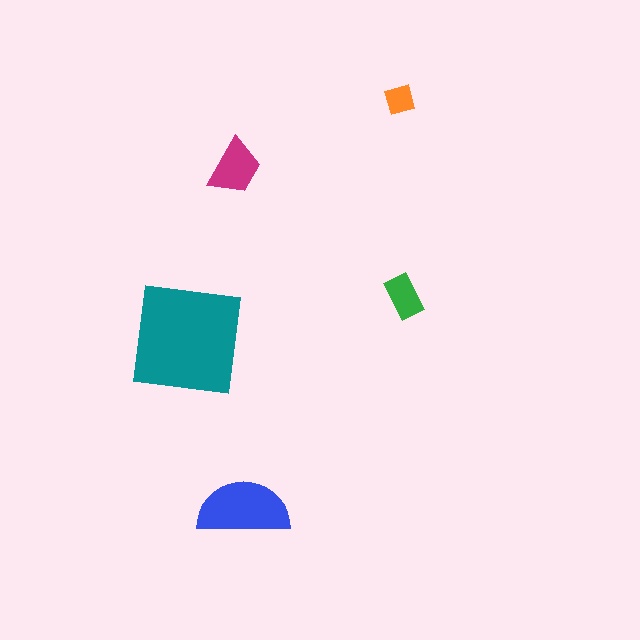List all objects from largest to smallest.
The teal square, the blue semicircle, the magenta trapezoid, the green rectangle, the orange diamond.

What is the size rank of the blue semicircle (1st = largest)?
2nd.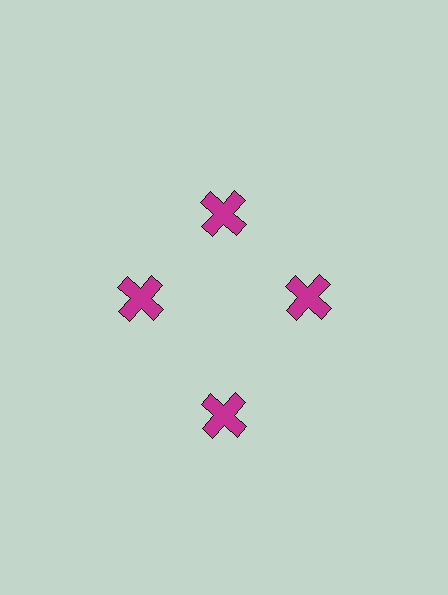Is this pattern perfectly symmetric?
No. The 4 magenta crosses are arranged in a ring, but one element near the 6 o'clock position is pushed outward from the center, breaking the 4-fold rotational symmetry.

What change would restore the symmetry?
The symmetry would be restored by moving it inward, back onto the ring so that all 4 crosses sit at equal angles and equal distance from the center.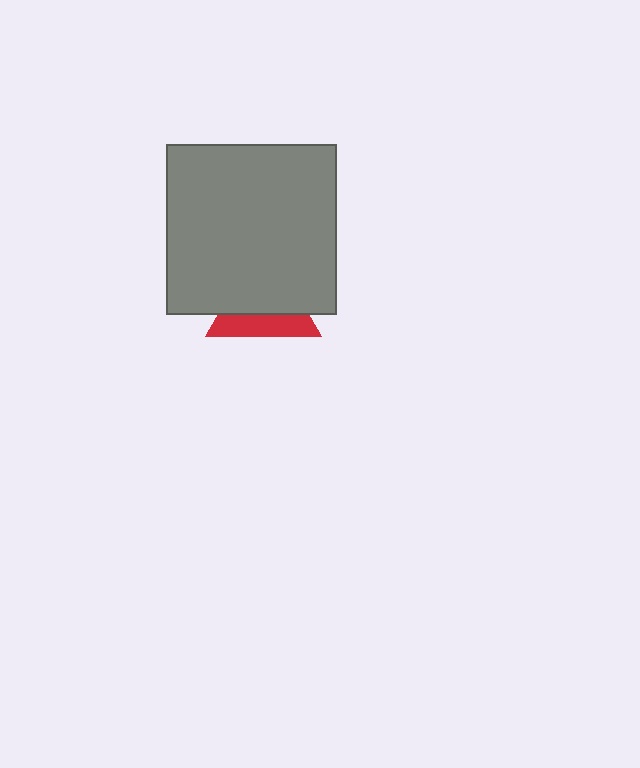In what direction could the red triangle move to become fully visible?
The red triangle could move down. That would shift it out from behind the gray square entirely.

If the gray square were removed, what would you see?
You would see the complete red triangle.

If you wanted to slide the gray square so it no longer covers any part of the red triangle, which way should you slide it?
Slide it up — that is the most direct way to separate the two shapes.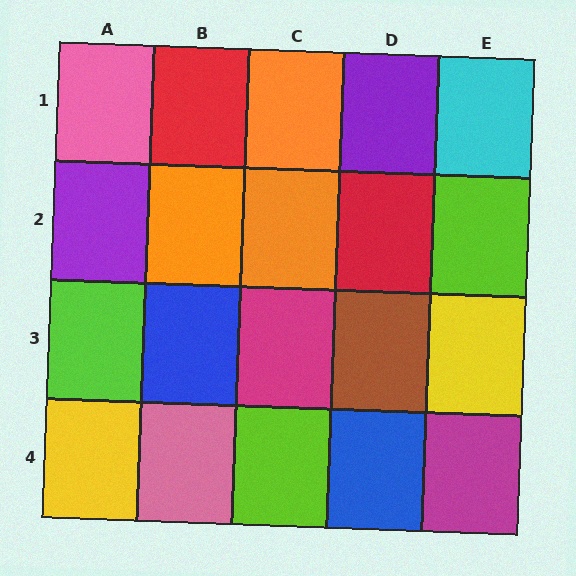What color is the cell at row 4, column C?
Lime.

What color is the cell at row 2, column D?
Red.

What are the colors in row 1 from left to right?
Pink, red, orange, purple, cyan.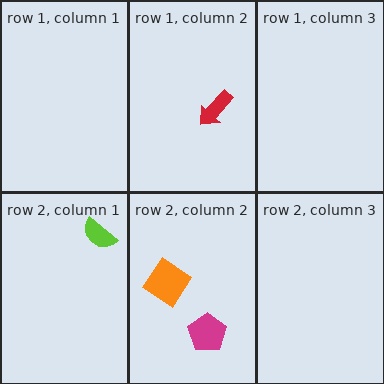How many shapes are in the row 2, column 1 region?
1.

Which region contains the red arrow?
The row 1, column 2 region.